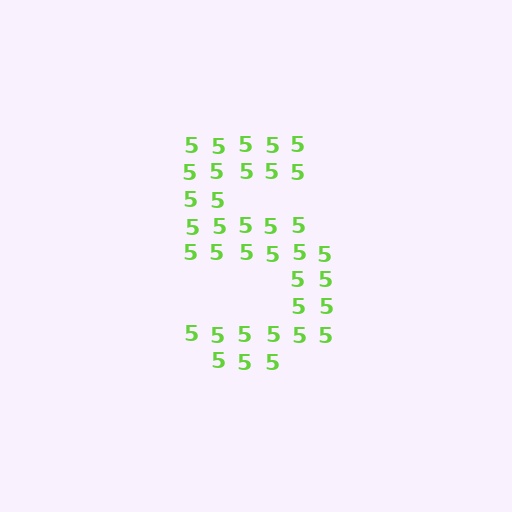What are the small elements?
The small elements are digit 5's.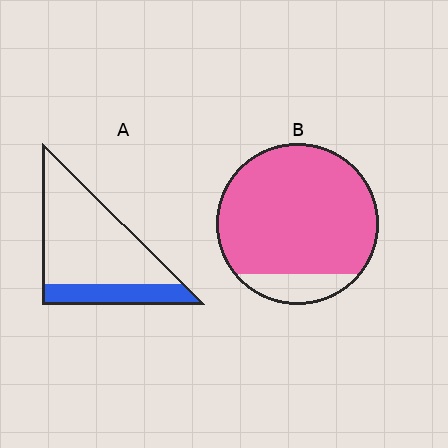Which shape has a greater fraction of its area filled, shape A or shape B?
Shape B.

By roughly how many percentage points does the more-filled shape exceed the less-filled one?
By roughly 60 percentage points (B over A).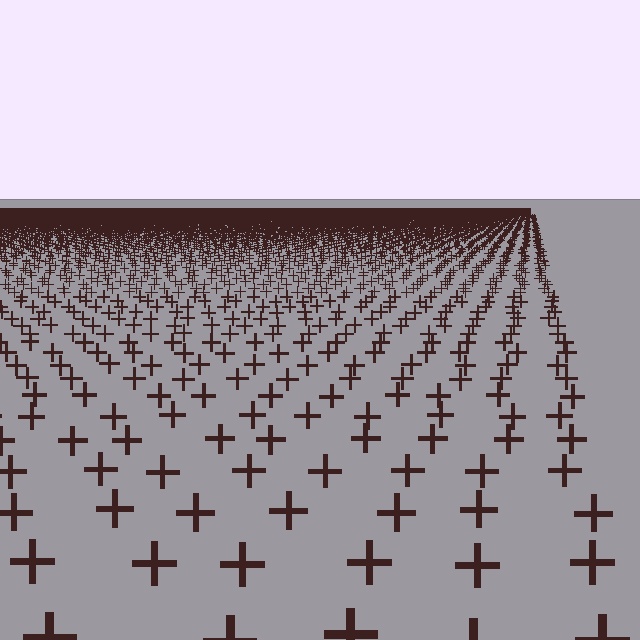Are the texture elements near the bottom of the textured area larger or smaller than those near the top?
Larger. Near the bottom, elements are closer to the viewer and appear at a bigger on-screen size.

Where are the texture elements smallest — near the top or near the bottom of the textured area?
Near the top.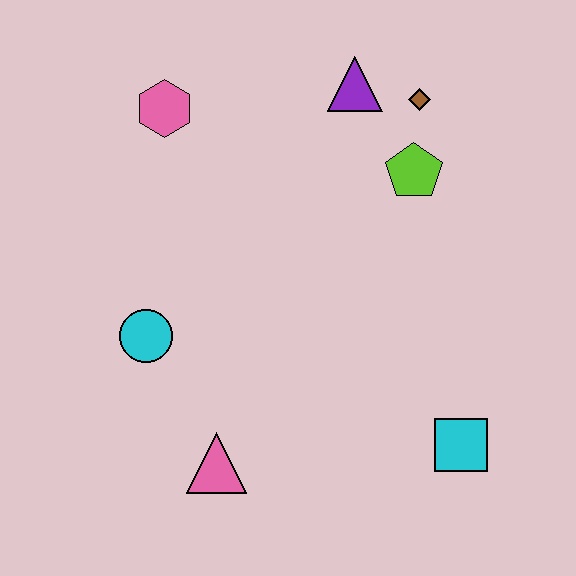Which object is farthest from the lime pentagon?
The pink triangle is farthest from the lime pentagon.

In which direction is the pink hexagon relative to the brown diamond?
The pink hexagon is to the left of the brown diamond.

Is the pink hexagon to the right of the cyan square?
No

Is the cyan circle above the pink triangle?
Yes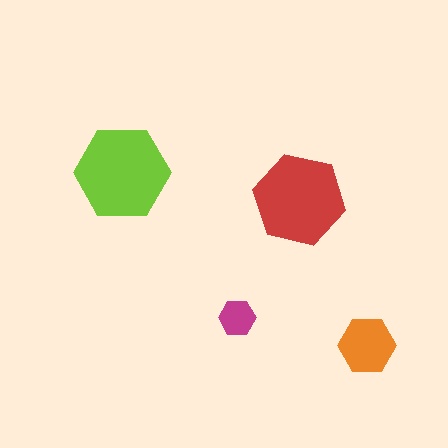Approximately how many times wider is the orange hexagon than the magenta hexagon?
About 1.5 times wider.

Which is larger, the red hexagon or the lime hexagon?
The lime one.